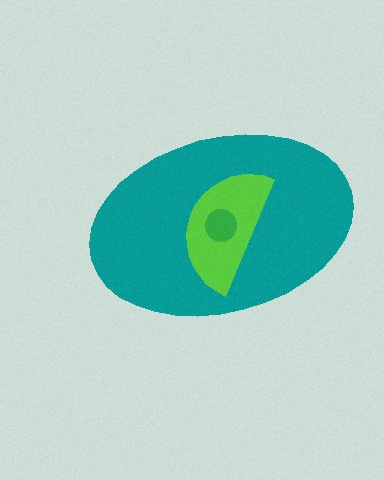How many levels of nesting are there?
3.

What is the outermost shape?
The teal ellipse.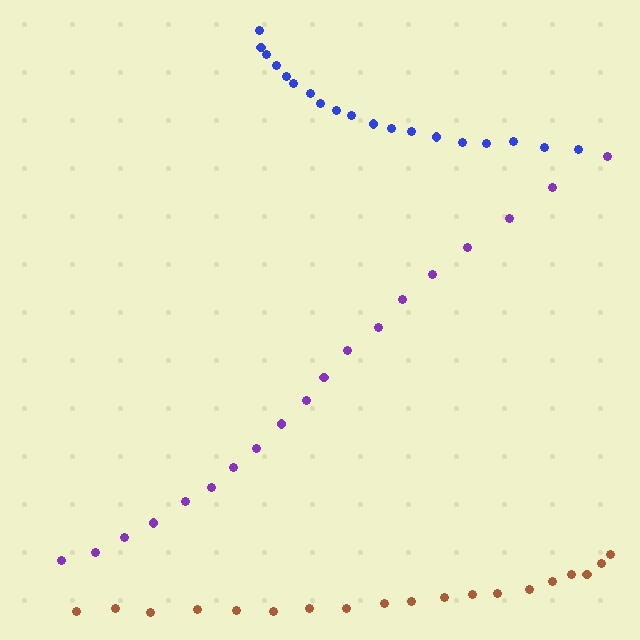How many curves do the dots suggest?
There are 3 distinct paths.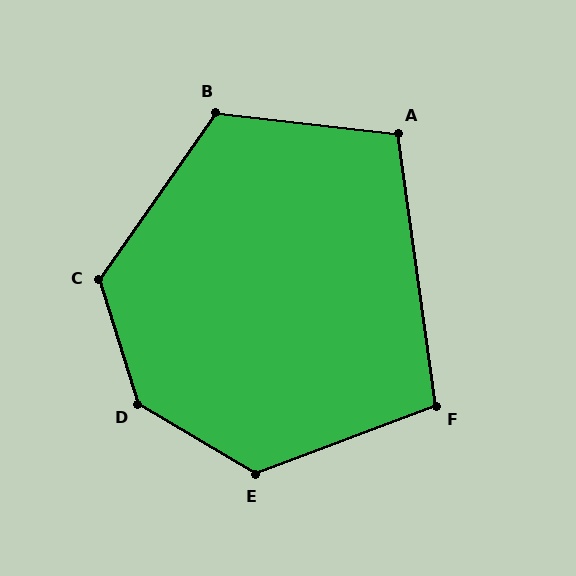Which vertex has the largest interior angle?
D, at approximately 139 degrees.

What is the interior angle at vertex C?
Approximately 127 degrees (obtuse).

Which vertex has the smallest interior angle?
F, at approximately 103 degrees.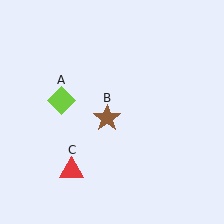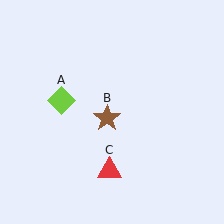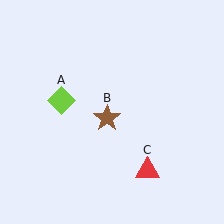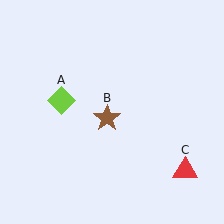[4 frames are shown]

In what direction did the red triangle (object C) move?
The red triangle (object C) moved right.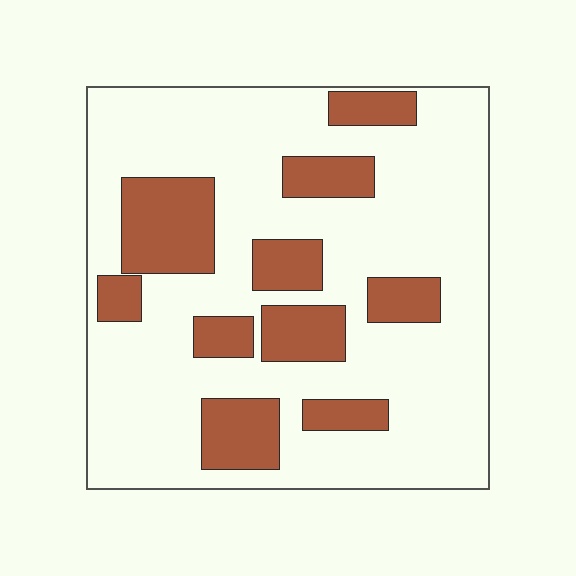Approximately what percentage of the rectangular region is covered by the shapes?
Approximately 25%.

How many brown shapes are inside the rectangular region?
10.